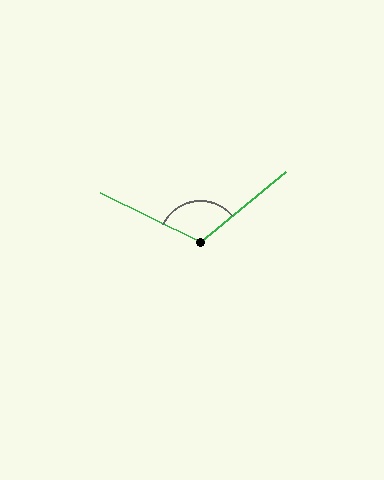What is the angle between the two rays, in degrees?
Approximately 114 degrees.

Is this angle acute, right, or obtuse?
It is obtuse.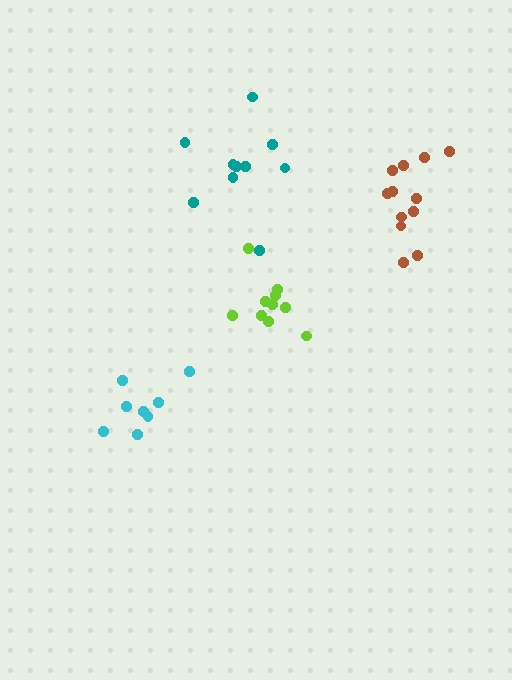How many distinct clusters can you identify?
There are 4 distinct clusters.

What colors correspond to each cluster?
The clusters are colored: brown, teal, cyan, lime.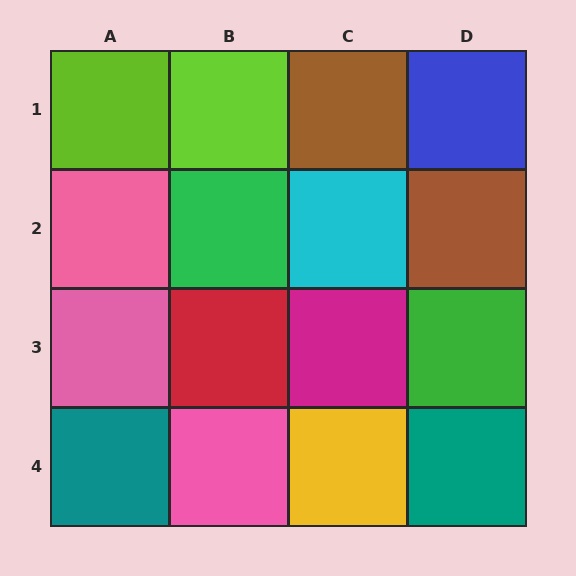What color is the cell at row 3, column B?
Red.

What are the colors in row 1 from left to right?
Lime, lime, brown, blue.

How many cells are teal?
2 cells are teal.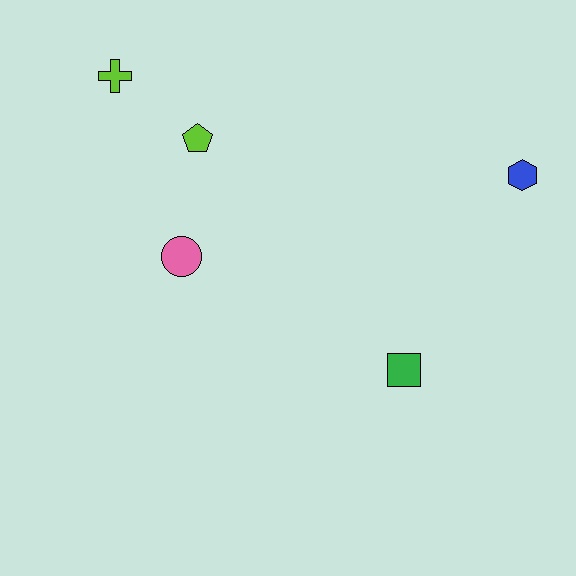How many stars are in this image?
There are no stars.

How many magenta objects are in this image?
There are no magenta objects.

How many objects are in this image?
There are 5 objects.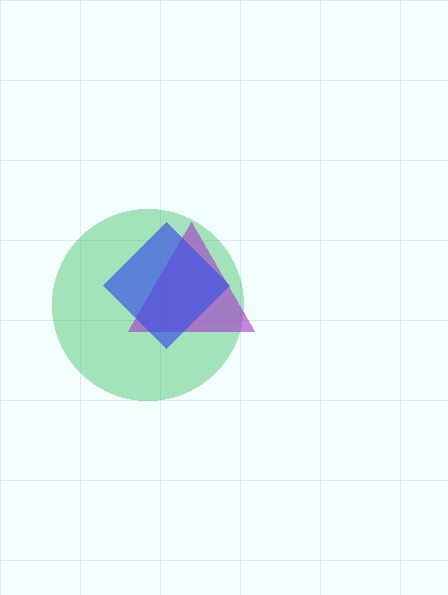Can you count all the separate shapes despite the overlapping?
Yes, there are 3 separate shapes.